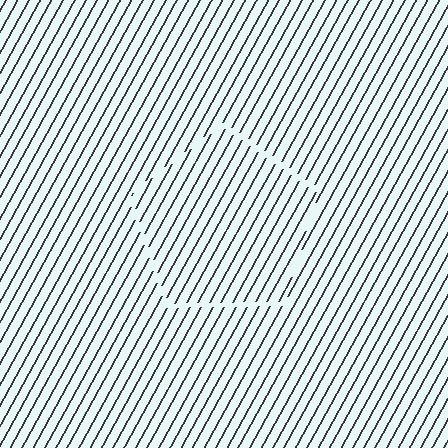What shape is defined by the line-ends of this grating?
An illusory pentagon. The interior of the shape contains the same grating, shifted by half a period — the contour is defined by the phase discontinuity where line-ends from the inner and outer gratings abut.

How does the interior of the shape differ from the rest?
The interior of the shape contains the same grating, shifted by half a period — the contour is defined by the phase discontinuity where line-ends from the inner and outer gratings abut.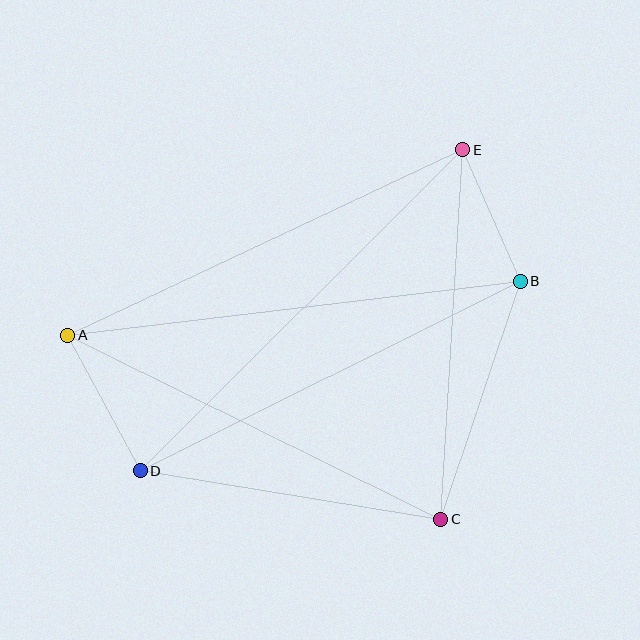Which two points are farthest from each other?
Points A and B are farthest from each other.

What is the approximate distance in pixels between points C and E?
The distance between C and E is approximately 370 pixels.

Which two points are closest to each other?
Points B and E are closest to each other.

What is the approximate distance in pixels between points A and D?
The distance between A and D is approximately 153 pixels.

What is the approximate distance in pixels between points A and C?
The distance between A and C is approximately 416 pixels.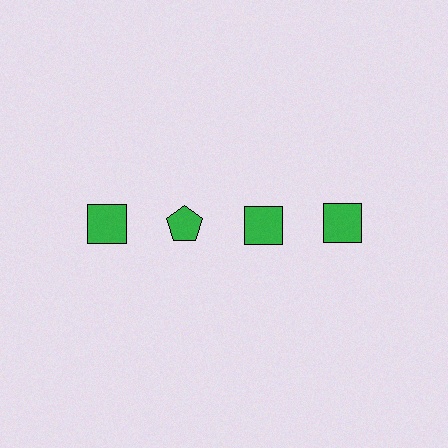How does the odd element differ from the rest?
It has a different shape: pentagon instead of square.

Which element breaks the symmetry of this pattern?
The green pentagon in the top row, second from left column breaks the symmetry. All other shapes are green squares.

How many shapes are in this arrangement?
There are 4 shapes arranged in a grid pattern.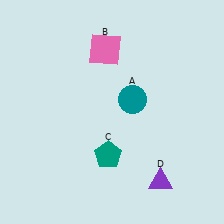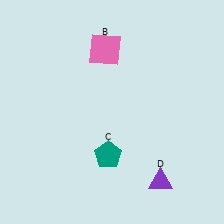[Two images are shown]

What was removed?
The teal circle (A) was removed in Image 2.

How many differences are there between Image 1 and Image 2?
There is 1 difference between the two images.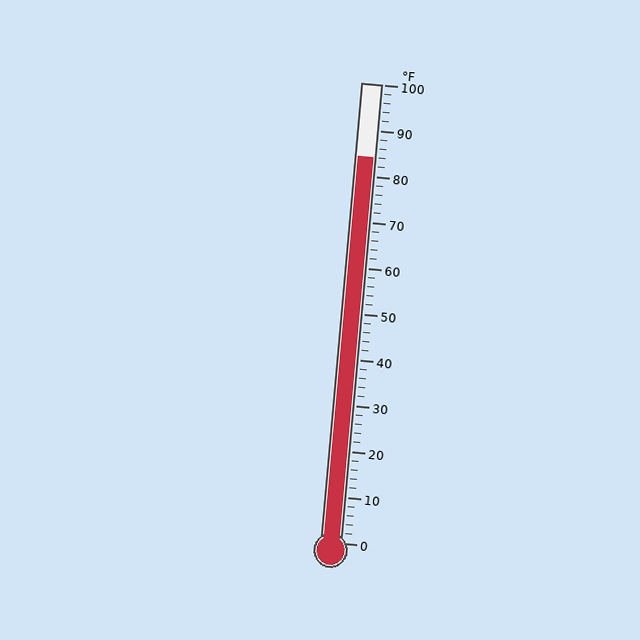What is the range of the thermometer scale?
The thermometer scale ranges from 0°F to 100°F.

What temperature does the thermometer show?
The thermometer shows approximately 84°F.